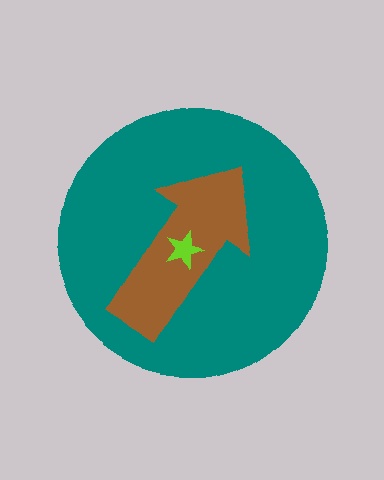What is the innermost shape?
The lime star.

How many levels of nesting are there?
3.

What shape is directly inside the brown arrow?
The lime star.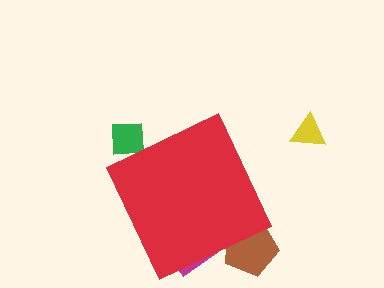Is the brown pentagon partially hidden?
Yes, the brown pentagon is partially hidden behind the red diamond.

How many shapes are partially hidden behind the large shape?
4 shapes are partially hidden.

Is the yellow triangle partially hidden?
No, the yellow triangle is fully visible.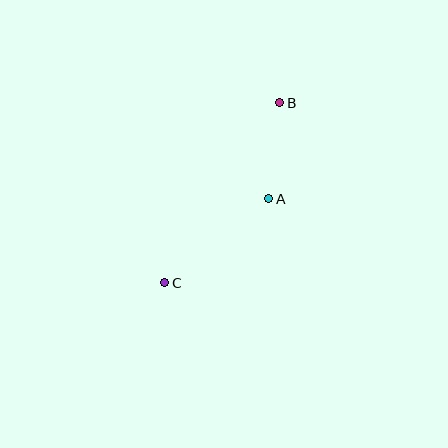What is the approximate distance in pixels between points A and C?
The distance between A and C is approximately 134 pixels.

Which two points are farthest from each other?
Points B and C are farthest from each other.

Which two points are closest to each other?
Points A and B are closest to each other.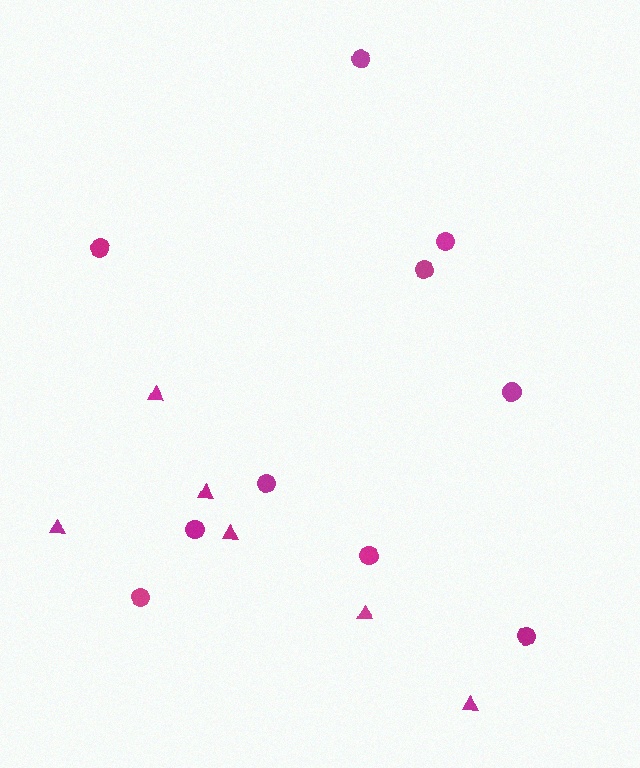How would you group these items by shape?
There are 2 groups: one group of triangles (6) and one group of circles (10).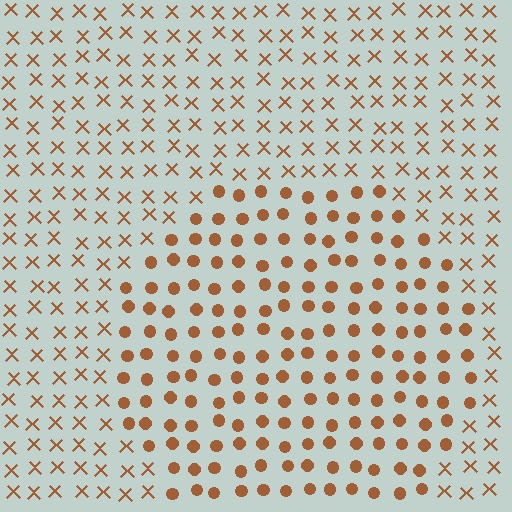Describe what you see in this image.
The image is filled with small brown elements arranged in a uniform grid. A circle-shaped region contains circles, while the surrounding area contains X marks. The boundary is defined purely by the change in element shape.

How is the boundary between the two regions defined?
The boundary is defined by a change in element shape: circles inside vs. X marks outside. All elements share the same color and spacing.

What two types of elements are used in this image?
The image uses circles inside the circle region and X marks outside it.